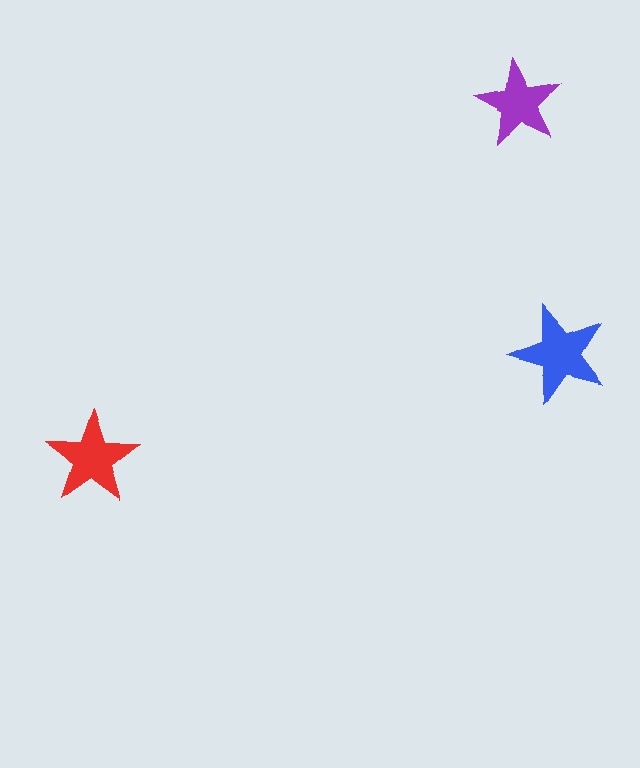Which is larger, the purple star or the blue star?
The blue one.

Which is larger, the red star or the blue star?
The blue one.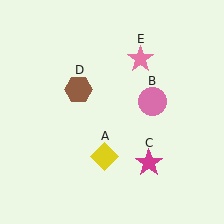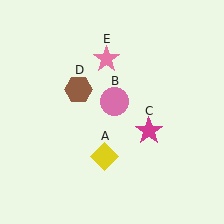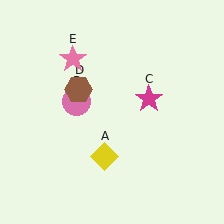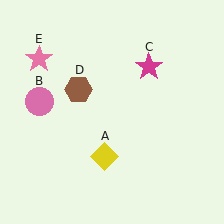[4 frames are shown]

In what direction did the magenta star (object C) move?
The magenta star (object C) moved up.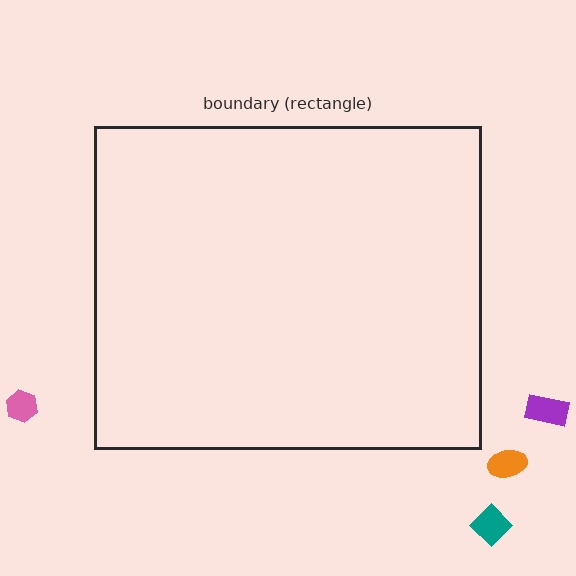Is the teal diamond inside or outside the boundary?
Outside.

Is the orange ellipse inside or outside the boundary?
Outside.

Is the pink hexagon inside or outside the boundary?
Outside.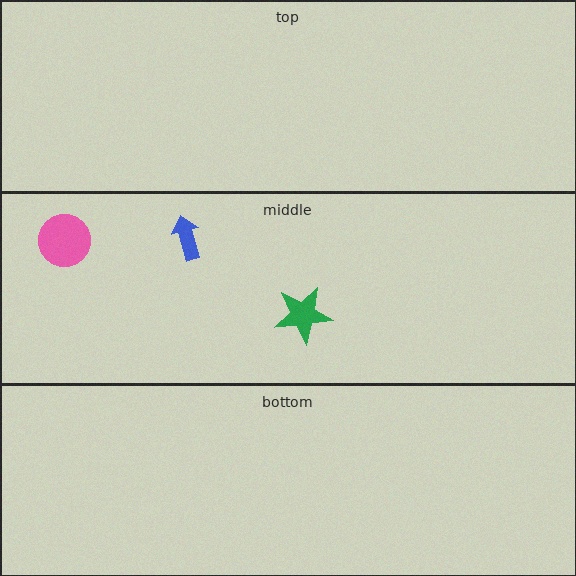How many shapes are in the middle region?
3.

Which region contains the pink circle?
The middle region.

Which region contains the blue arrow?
The middle region.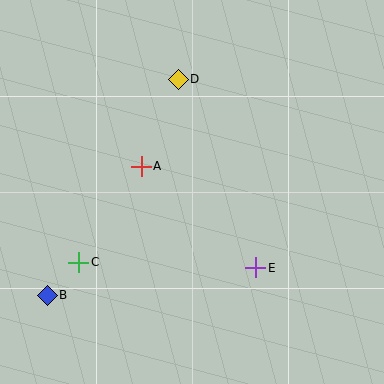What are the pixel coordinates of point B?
Point B is at (47, 295).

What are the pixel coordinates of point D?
Point D is at (178, 79).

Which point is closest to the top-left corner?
Point D is closest to the top-left corner.